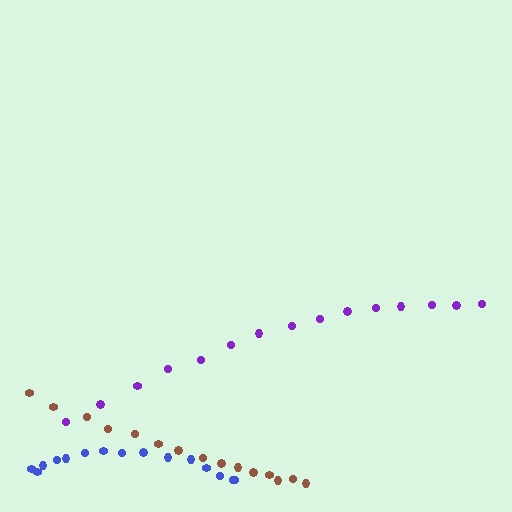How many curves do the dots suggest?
There are 3 distinct paths.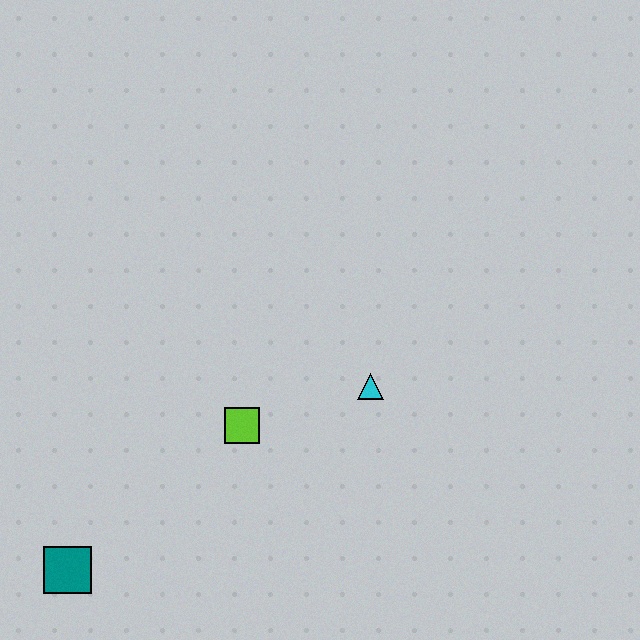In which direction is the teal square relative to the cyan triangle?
The teal square is to the left of the cyan triangle.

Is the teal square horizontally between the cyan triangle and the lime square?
No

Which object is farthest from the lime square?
The teal square is farthest from the lime square.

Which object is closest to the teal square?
The lime square is closest to the teal square.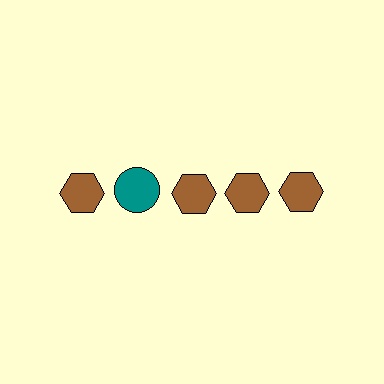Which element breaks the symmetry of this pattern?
The teal circle in the top row, second from left column breaks the symmetry. All other shapes are brown hexagons.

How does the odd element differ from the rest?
It differs in both color (teal instead of brown) and shape (circle instead of hexagon).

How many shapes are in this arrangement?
There are 5 shapes arranged in a grid pattern.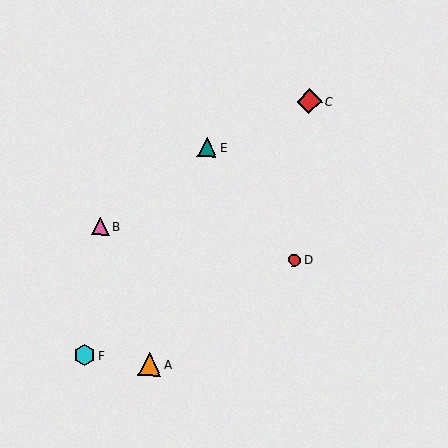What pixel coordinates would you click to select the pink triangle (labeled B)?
Click at (100, 227) to select the pink triangle B.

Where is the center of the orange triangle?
The center of the orange triangle is at (149, 364).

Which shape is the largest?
The red diamond (labeled C) is the largest.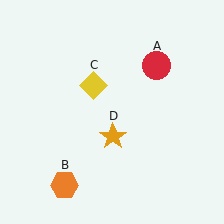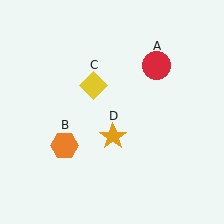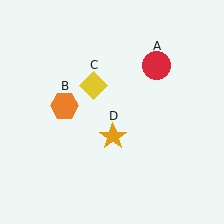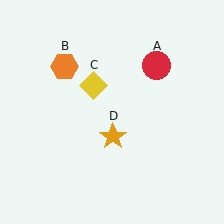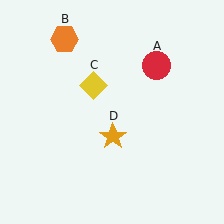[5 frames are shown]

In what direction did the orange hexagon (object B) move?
The orange hexagon (object B) moved up.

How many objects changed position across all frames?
1 object changed position: orange hexagon (object B).